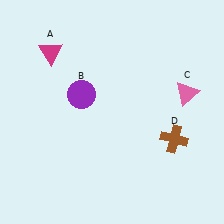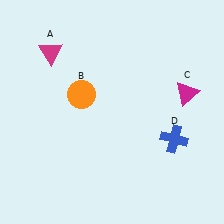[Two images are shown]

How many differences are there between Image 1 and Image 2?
There are 3 differences between the two images.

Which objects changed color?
B changed from purple to orange. C changed from pink to magenta. D changed from brown to blue.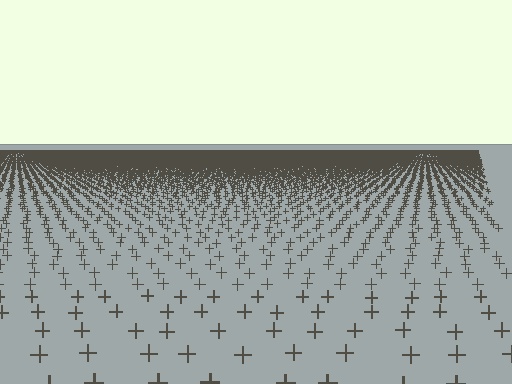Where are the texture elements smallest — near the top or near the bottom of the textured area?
Near the top.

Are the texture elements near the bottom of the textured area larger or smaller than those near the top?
Larger. Near the bottom, elements are closer to the viewer and appear at a bigger on-screen size.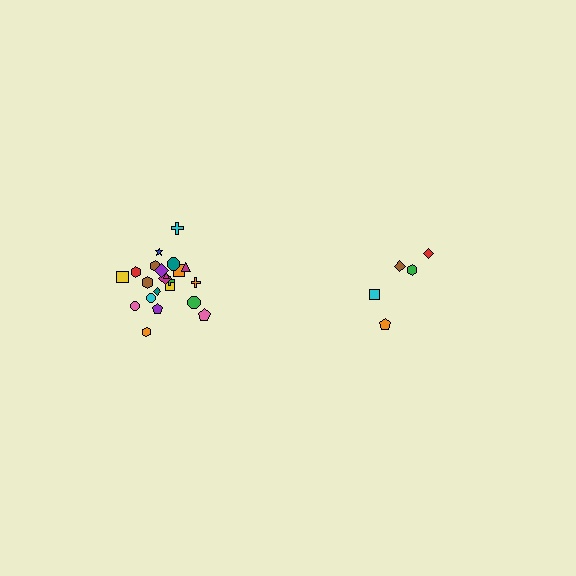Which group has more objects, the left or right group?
The left group.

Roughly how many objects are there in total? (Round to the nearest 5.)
Roughly 25 objects in total.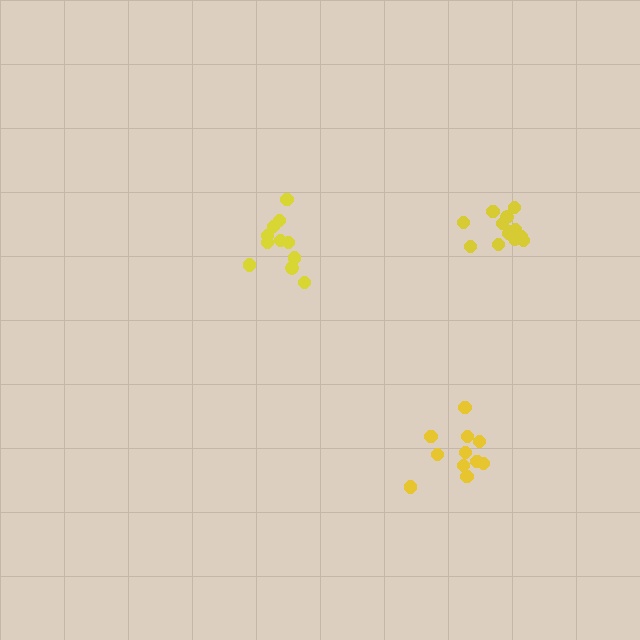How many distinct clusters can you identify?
There are 3 distinct clusters.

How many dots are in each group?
Group 1: 11 dots, Group 2: 11 dots, Group 3: 13 dots (35 total).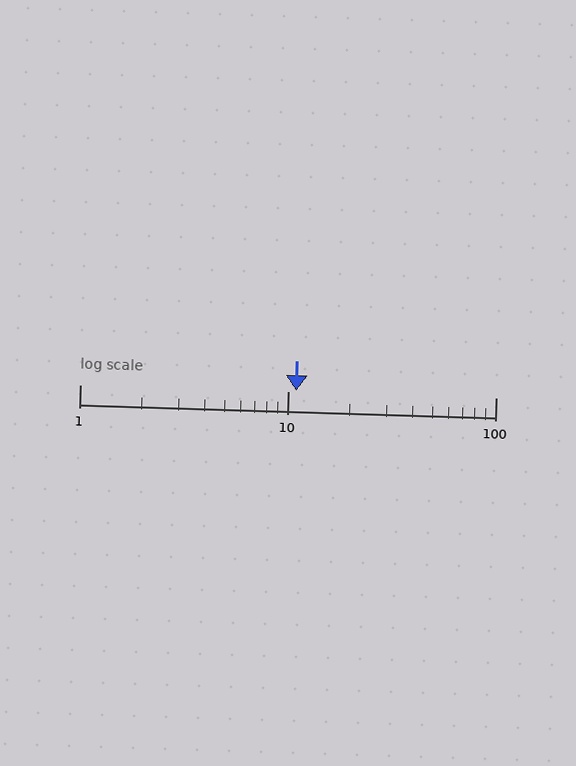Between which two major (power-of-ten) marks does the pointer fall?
The pointer is between 10 and 100.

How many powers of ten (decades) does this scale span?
The scale spans 2 decades, from 1 to 100.